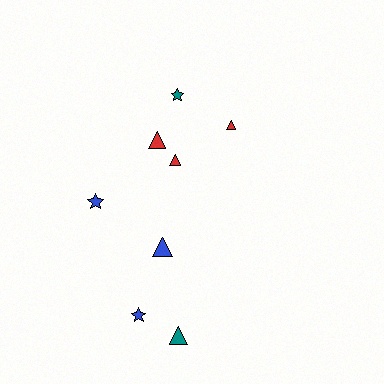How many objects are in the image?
There are 8 objects.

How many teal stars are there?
There is 1 teal star.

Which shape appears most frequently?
Triangle, with 5 objects.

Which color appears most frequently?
Red, with 3 objects.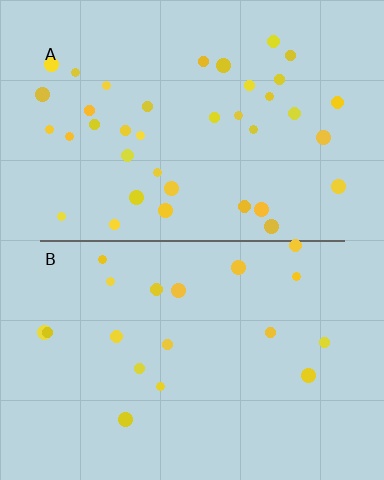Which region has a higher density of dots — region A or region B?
A (the top).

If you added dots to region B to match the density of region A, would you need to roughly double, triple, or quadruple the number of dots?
Approximately double.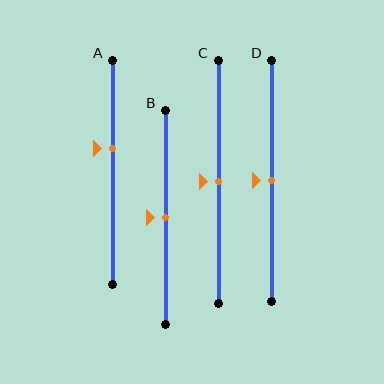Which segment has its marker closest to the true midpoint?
Segment B has its marker closest to the true midpoint.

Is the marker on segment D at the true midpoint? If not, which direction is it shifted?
Yes, the marker on segment D is at the true midpoint.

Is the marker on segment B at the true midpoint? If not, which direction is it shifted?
Yes, the marker on segment B is at the true midpoint.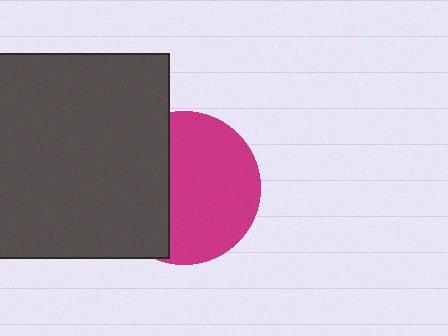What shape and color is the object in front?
The object in front is a dark gray square.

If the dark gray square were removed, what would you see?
You would see the complete magenta circle.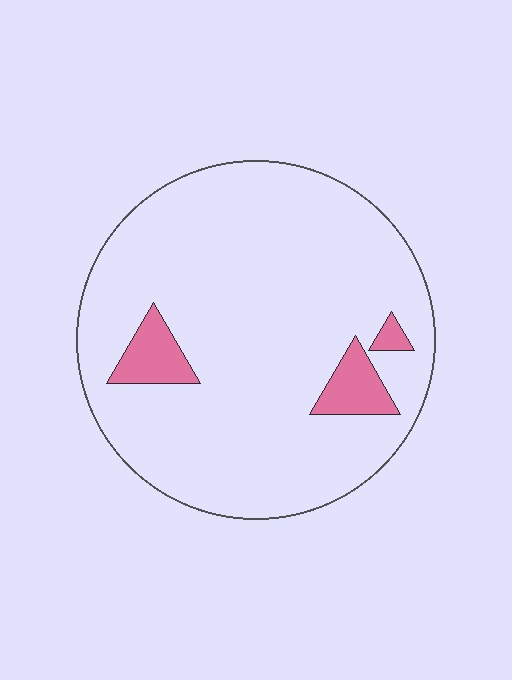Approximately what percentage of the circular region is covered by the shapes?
Approximately 10%.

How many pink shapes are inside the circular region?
3.